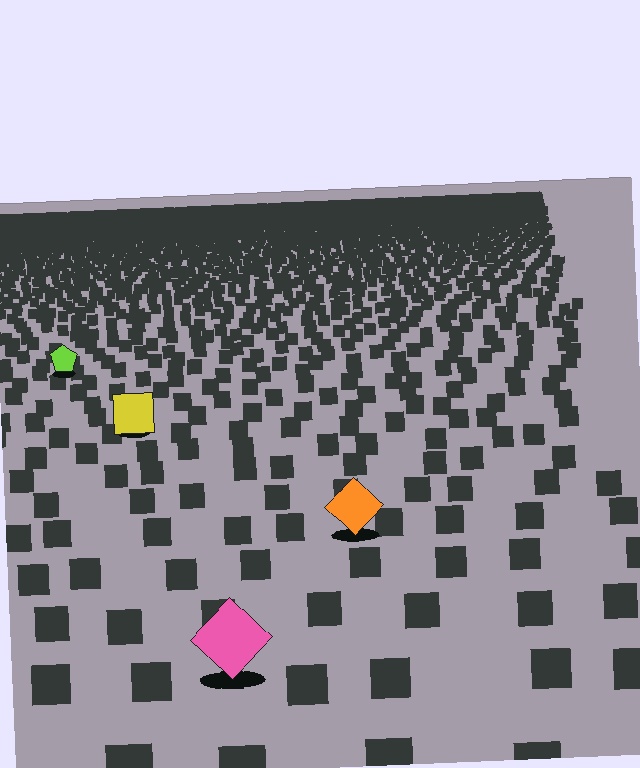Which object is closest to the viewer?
The pink diamond is closest. The texture marks near it are larger and more spread out.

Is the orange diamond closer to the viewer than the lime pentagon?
Yes. The orange diamond is closer — you can tell from the texture gradient: the ground texture is coarser near it.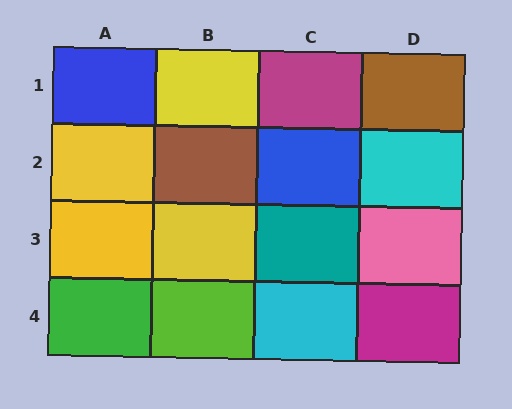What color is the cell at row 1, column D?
Brown.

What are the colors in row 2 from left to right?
Yellow, brown, blue, cyan.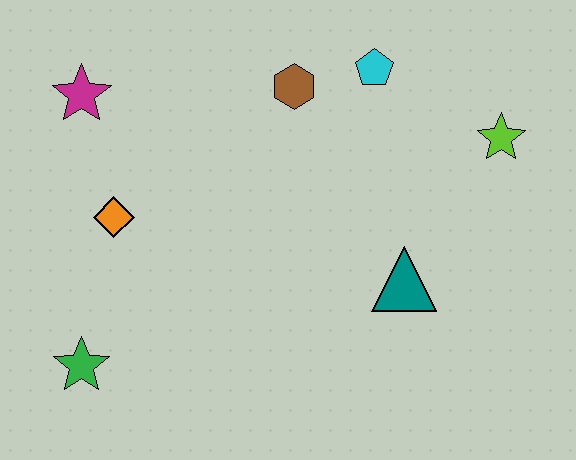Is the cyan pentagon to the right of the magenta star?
Yes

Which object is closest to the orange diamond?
The magenta star is closest to the orange diamond.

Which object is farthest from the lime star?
The green star is farthest from the lime star.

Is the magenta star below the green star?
No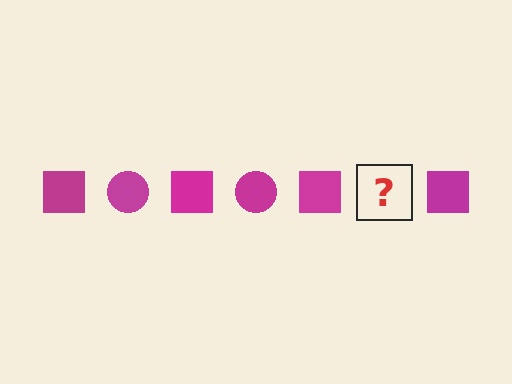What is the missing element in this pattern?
The missing element is a magenta circle.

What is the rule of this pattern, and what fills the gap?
The rule is that the pattern cycles through square, circle shapes in magenta. The gap should be filled with a magenta circle.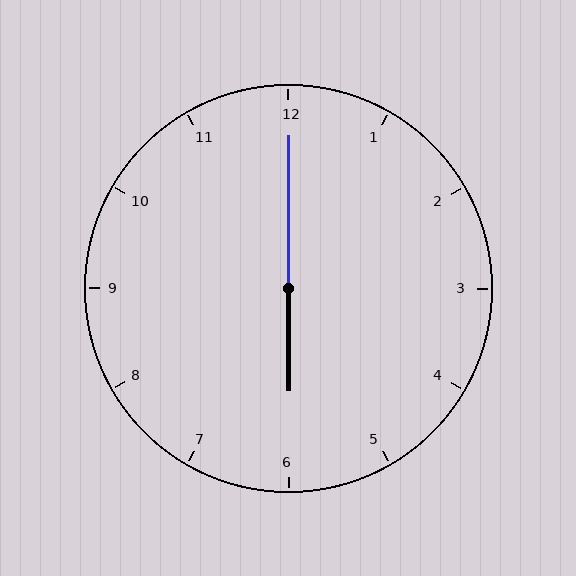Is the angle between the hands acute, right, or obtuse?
It is obtuse.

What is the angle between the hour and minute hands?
Approximately 180 degrees.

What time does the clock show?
6:00.